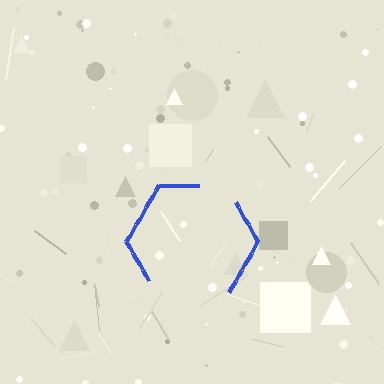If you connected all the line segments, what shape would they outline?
They would outline a hexagon.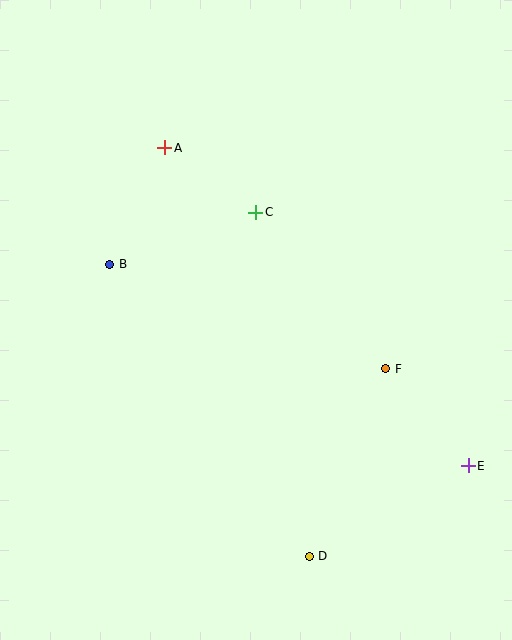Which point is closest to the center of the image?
Point C at (256, 212) is closest to the center.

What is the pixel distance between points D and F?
The distance between D and F is 203 pixels.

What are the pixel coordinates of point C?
Point C is at (256, 212).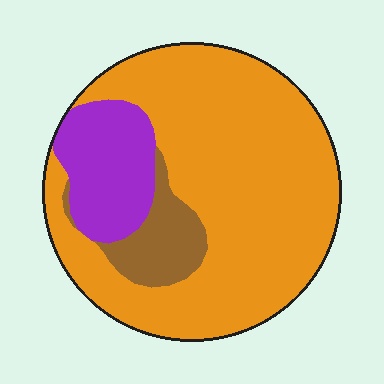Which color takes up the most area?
Orange, at roughly 75%.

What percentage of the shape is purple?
Purple takes up about one sixth (1/6) of the shape.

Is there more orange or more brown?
Orange.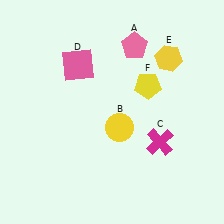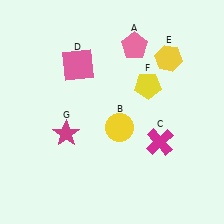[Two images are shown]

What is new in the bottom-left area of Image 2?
A magenta star (G) was added in the bottom-left area of Image 2.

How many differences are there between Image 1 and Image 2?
There is 1 difference between the two images.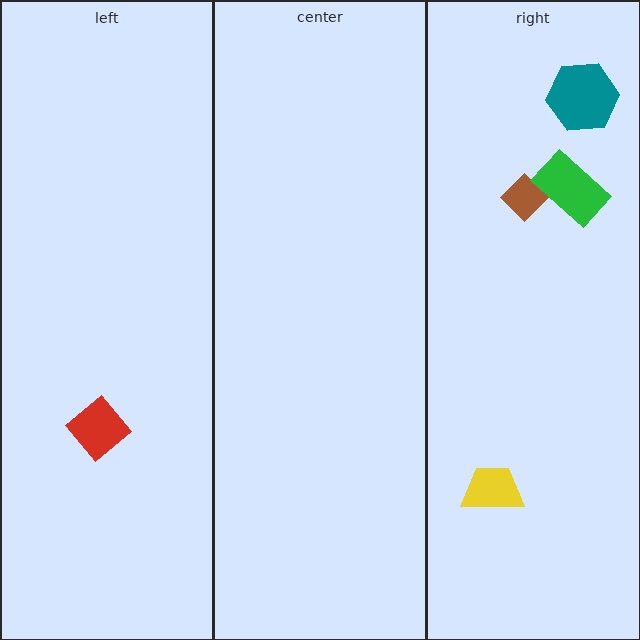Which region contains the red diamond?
The left region.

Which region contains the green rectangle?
The right region.